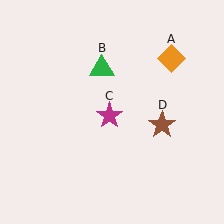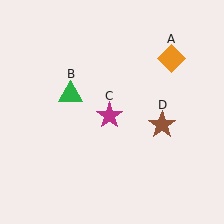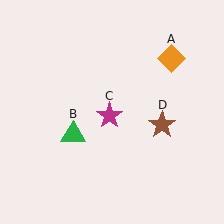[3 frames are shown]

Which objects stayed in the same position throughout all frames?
Orange diamond (object A) and magenta star (object C) and brown star (object D) remained stationary.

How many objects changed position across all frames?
1 object changed position: green triangle (object B).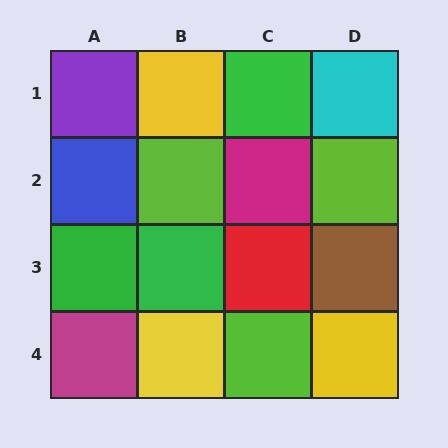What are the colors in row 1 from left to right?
Purple, yellow, green, cyan.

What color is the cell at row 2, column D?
Lime.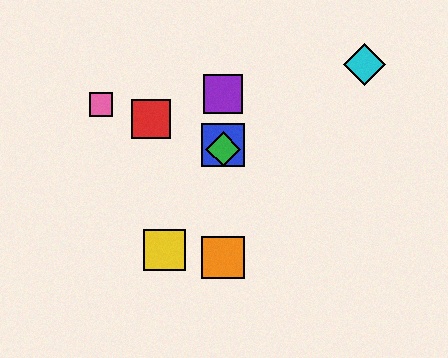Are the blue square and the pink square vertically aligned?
No, the blue square is at x≈223 and the pink square is at x≈101.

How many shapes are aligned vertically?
4 shapes (the blue square, the green diamond, the purple square, the orange square) are aligned vertically.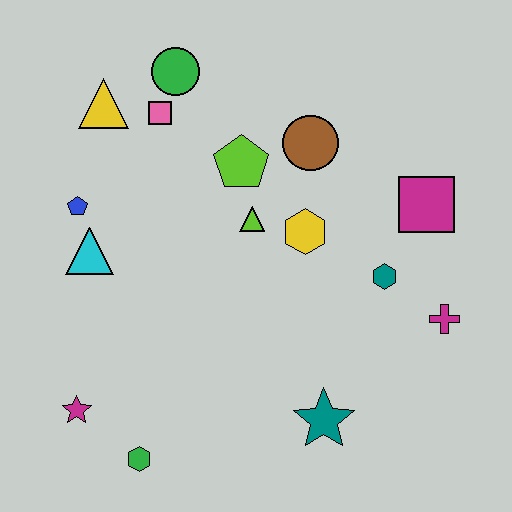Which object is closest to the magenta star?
The green hexagon is closest to the magenta star.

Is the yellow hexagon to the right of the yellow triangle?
Yes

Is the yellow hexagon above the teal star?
Yes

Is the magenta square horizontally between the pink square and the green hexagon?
No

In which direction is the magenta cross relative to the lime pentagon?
The magenta cross is to the right of the lime pentagon.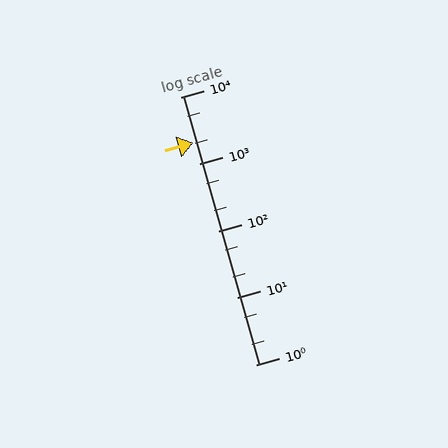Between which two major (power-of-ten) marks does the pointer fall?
The pointer is between 1000 and 10000.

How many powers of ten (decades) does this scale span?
The scale spans 4 decades, from 1 to 10000.